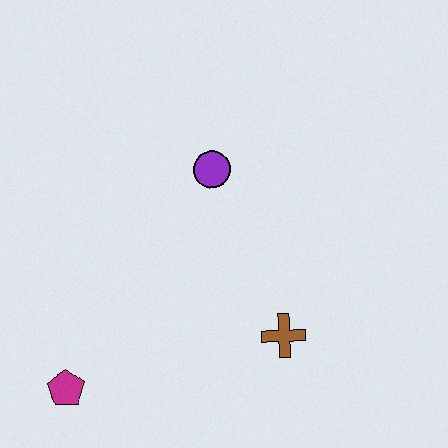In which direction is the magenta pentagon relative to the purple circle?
The magenta pentagon is below the purple circle.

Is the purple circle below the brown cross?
No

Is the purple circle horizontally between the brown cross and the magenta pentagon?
Yes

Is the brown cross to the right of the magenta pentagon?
Yes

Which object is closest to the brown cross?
The purple circle is closest to the brown cross.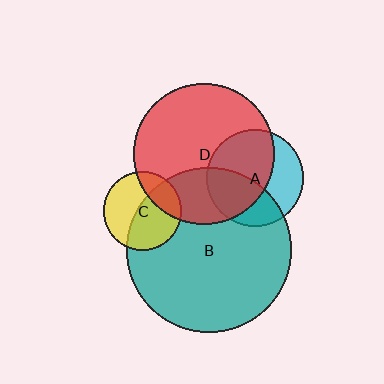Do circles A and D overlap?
Yes.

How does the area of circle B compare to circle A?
Approximately 2.9 times.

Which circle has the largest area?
Circle B (teal).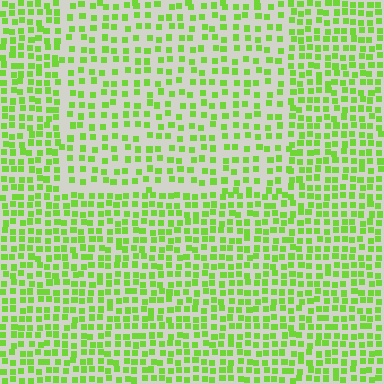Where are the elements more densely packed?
The elements are more densely packed outside the rectangle boundary.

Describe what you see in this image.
The image contains small lime elements arranged at two different densities. A rectangle-shaped region is visible where the elements are less densely packed than the surrounding area.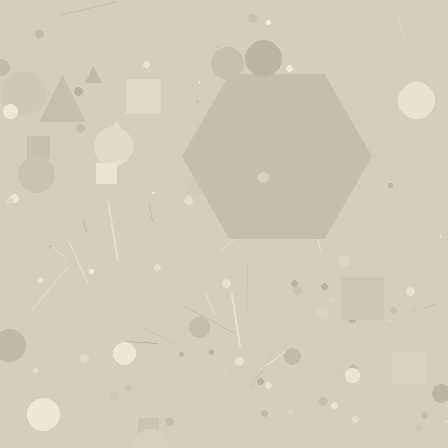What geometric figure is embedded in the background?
A hexagon is embedded in the background.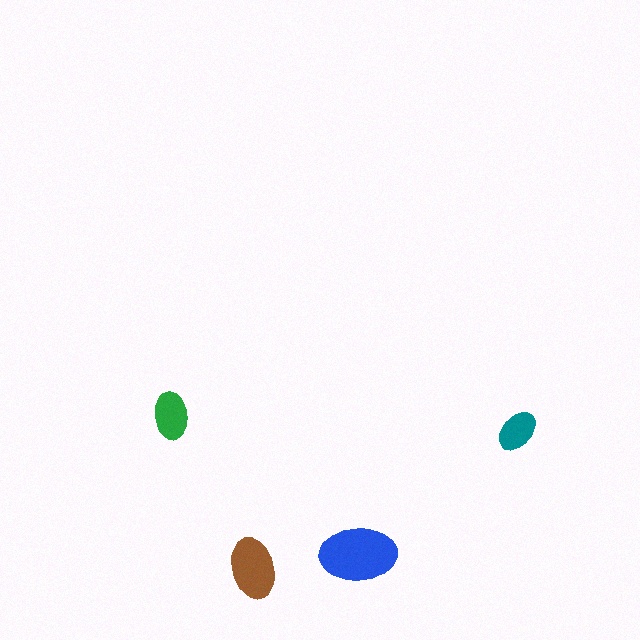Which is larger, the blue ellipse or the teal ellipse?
The blue one.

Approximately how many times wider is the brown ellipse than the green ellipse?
About 1.5 times wider.